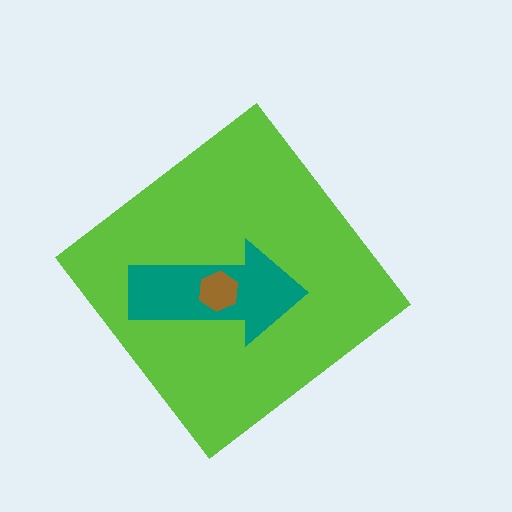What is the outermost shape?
The lime diamond.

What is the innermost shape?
The brown hexagon.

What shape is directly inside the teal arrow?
The brown hexagon.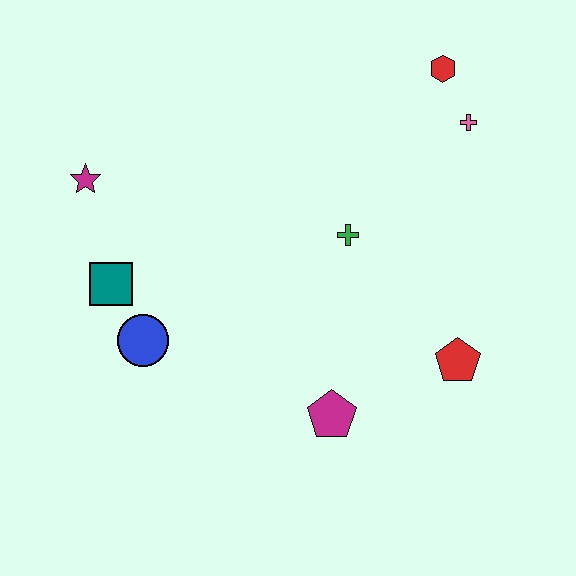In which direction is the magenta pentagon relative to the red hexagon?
The magenta pentagon is below the red hexagon.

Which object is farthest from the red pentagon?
The magenta star is farthest from the red pentagon.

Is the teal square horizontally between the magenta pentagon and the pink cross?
No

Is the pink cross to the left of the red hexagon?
No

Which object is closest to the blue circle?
The teal square is closest to the blue circle.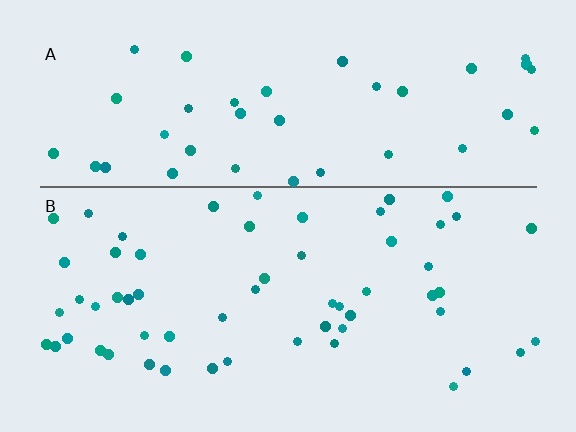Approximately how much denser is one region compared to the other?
Approximately 1.4× — region B over region A.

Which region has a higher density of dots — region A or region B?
B (the bottom).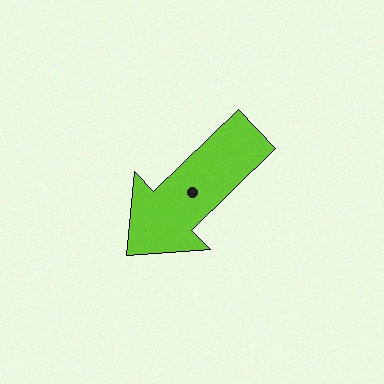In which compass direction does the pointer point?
Southwest.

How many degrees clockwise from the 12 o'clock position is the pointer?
Approximately 226 degrees.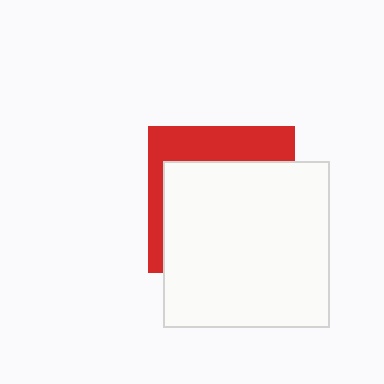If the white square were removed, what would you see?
You would see the complete red square.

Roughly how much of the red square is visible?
A small part of it is visible (roughly 33%).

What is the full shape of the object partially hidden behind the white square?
The partially hidden object is a red square.